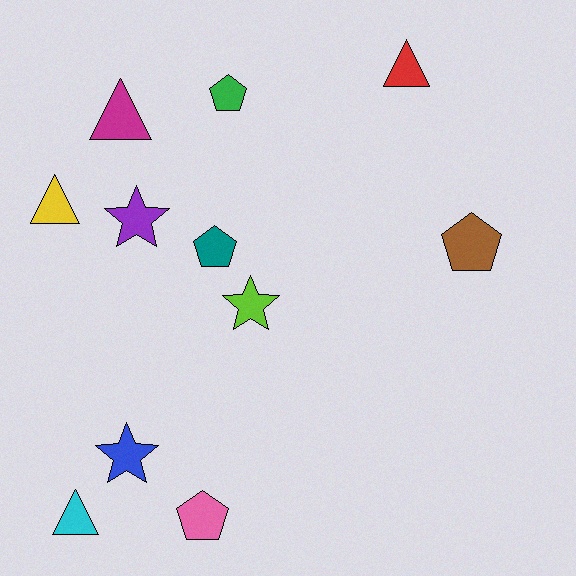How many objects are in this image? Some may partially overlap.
There are 11 objects.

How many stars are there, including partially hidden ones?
There are 3 stars.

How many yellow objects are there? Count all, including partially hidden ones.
There is 1 yellow object.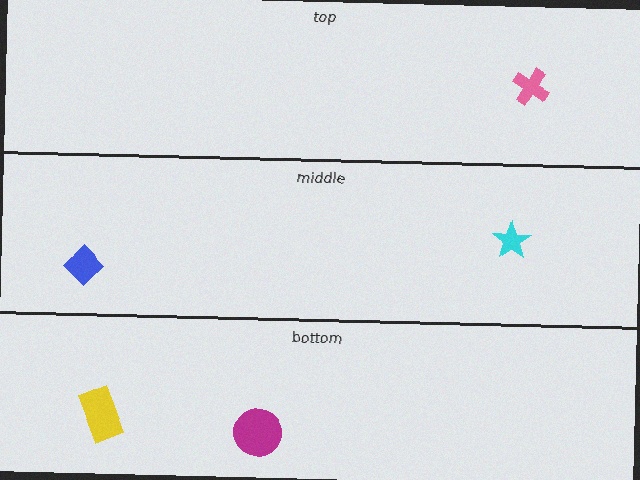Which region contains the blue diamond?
The middle region.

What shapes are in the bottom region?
The magenta circle, the yellow rectangle.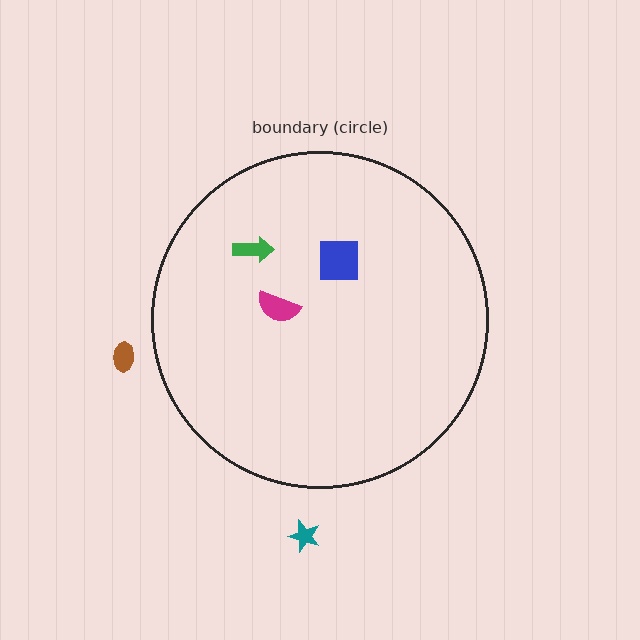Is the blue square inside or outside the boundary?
Inside.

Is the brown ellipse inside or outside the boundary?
Outside.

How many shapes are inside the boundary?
3 inside, 2 outside.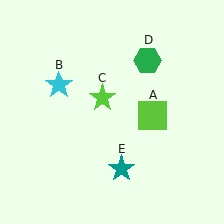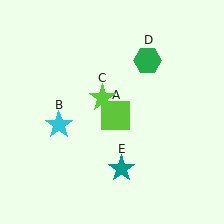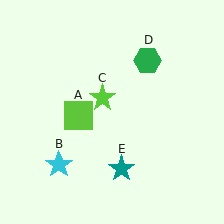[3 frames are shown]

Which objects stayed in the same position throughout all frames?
Lime star (object C) and green hexagon (object D) and teal star (object E) remained stationary.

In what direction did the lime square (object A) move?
The lime square (object A) moved left.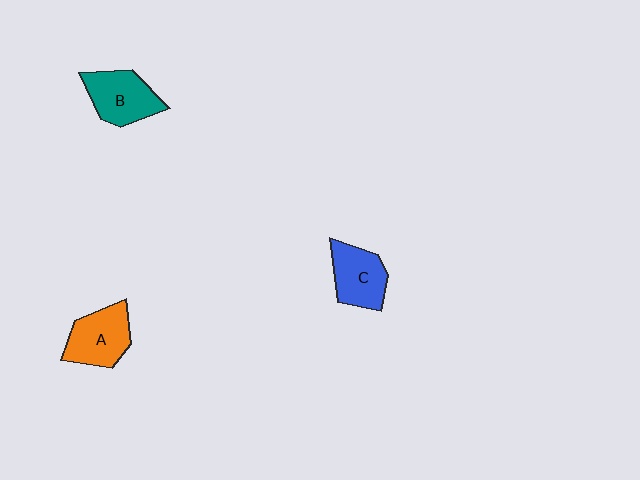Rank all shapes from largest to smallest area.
From largest to smallest: B (teal), A (orange), C (blue).